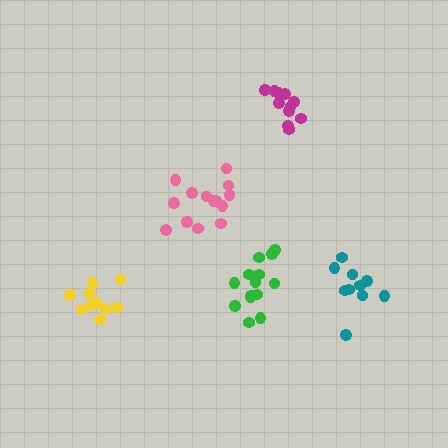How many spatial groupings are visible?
There are 5 spatial groupings.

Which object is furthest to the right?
The teal cluster is rightmost.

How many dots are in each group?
Group 1: 14 dots, Group 2: 14 dots, Group 3: 10 dots, Group 4: 11 dots, Group 5: 10 dots (59 total).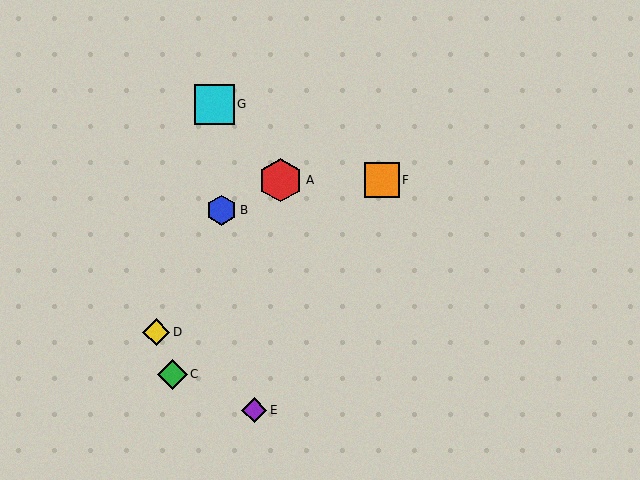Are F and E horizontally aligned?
No, F is at y≈180 and E is at y≈410.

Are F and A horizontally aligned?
Yes, both are at y≈180.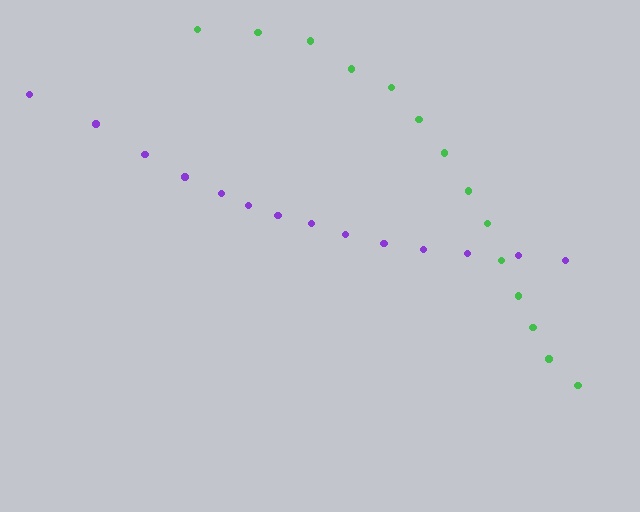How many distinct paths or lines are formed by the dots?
There are 2 distinct paths.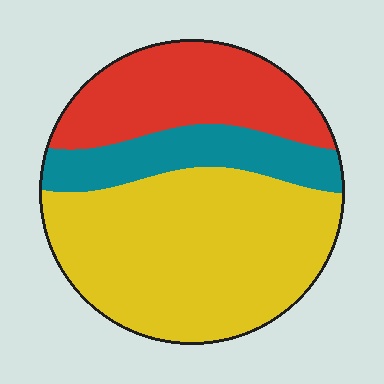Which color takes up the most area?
Yellow, at roughly 55%.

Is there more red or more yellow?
Yellow.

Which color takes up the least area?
Teal, at roughly 20%.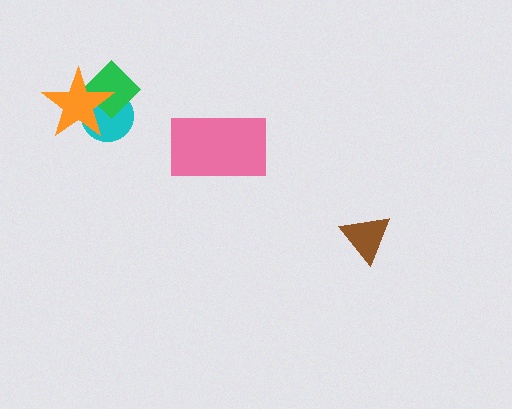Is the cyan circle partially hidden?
Yes, it is partially covered by another shape.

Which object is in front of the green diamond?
The orange star is in front of the green diamond.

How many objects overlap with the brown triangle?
0 objects overlap with the brown triangle.